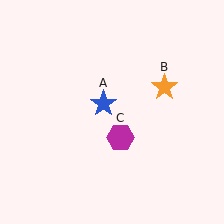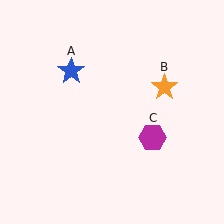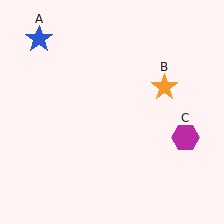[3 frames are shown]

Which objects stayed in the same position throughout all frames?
Orange star (object B) remained stationary.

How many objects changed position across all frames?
2 objects changed position: blue star (object A), magenta hexagon (object C).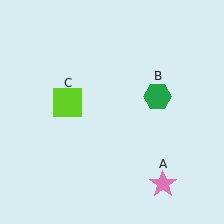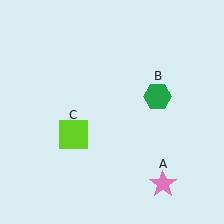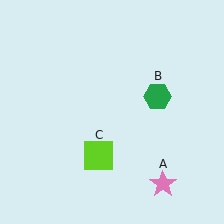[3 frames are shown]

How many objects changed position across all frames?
1 object changed position: lime square (object C).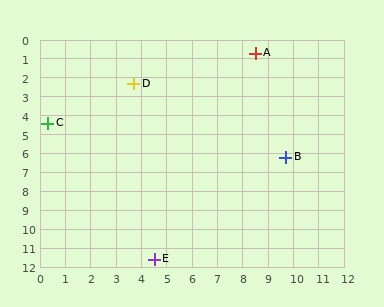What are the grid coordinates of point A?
Point A is at approximately (8.5, 0.7).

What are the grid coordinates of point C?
Point C is at approximately (0.3, 4.4).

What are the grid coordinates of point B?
Point B is at approximately (9.7, 6.2).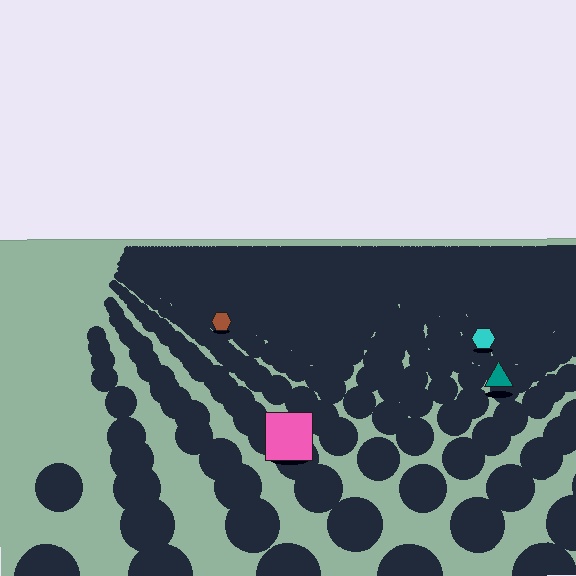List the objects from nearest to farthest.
From nearest to farthest: the pink square, the teal triangle, the cyan hexagon, the brown hexagon.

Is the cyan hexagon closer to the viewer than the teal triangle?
No. The teal triangle is closer — you can tell from the texture gradient: the ground texture is coarser near it.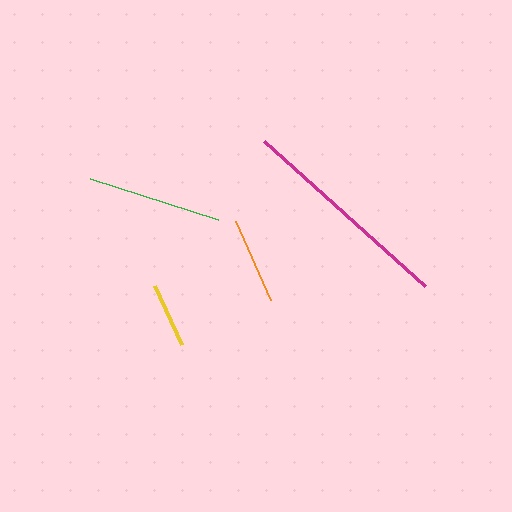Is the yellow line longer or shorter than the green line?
The green line is longer than the yellow line.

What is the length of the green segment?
The green segment is approximately 135 pixels long.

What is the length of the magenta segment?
The magenta segment is approximately 217 pixels long.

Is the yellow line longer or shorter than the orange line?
The orange line is longer than the yellow line.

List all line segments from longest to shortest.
From longest to shortest: magenta, green, orange, yellow.